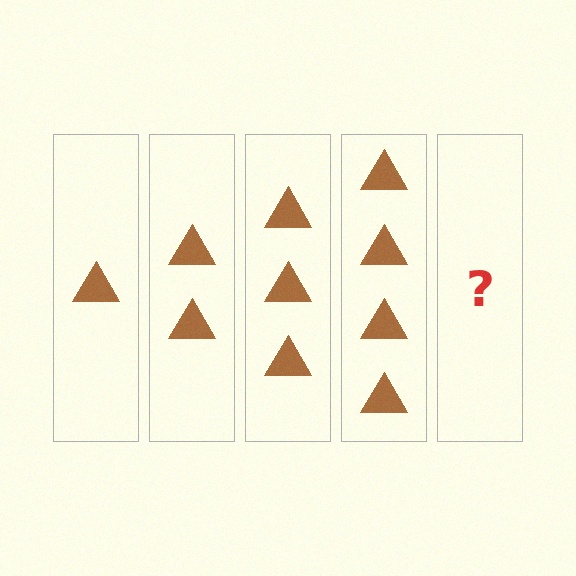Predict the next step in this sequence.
The next step is 5 triangles.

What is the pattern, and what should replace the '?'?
The pattern is that each step adds one more triangle. The '?' should be 5 triangles.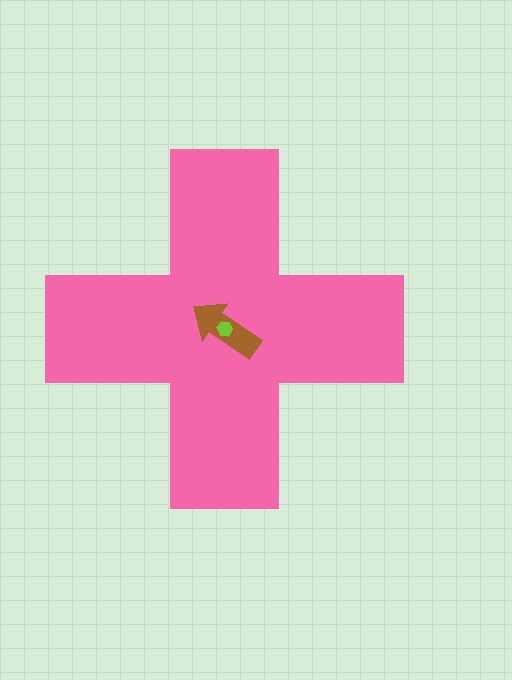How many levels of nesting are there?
3.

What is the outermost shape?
The pink cross.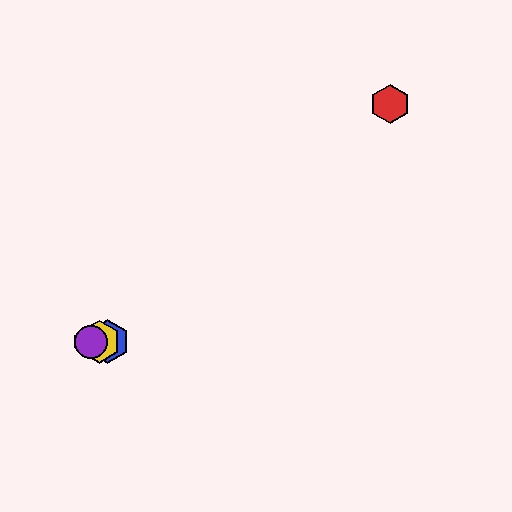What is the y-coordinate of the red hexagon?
The red hexagon is at y≈104.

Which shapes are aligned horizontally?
The blue hexagon, the green hexagon, the yellow hexagon, the purple circle are aligned horizontally.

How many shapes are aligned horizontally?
4 shapes (the blue hexagon, the green hexagon, the yellow hexagon, the purple circle) are aligned horizontally.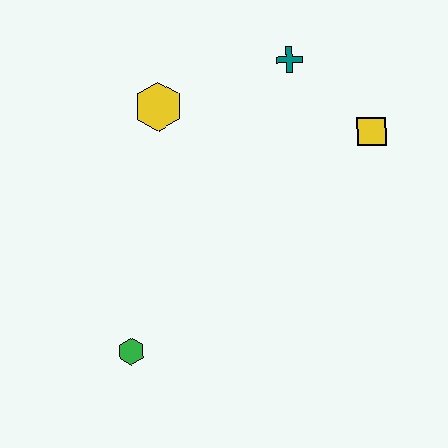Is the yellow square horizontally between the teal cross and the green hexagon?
No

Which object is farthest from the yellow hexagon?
The green hexagon is farthest from the yellow hexagon.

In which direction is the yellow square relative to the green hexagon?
The yellow square is to the right of the green hexagon.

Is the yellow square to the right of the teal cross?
Yes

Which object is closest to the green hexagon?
The yellow hexagon is closest to the green hexagon.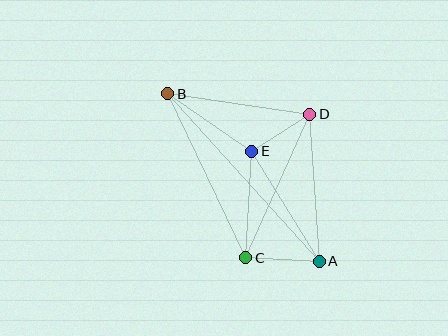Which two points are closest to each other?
Points D and E are closest to each other.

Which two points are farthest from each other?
Points A and B are farthest from each other.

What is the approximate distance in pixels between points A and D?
The distance between A and D is approximately 147 pixels.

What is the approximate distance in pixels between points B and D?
The distance between B and D is approximately 143 pixels.